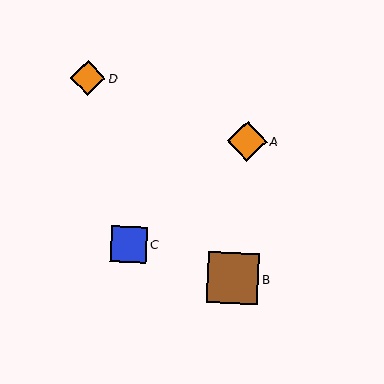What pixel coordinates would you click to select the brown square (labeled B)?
Click at (233, 278) to select the brown square B.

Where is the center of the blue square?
The center of the blue square is at (129, 244).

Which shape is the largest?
The brown square (labeled B) is the largest.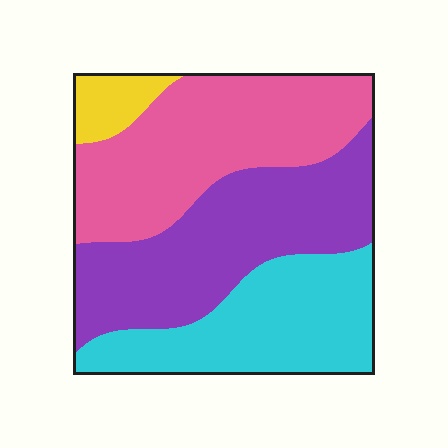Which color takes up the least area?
Yellow, at roughly 5%.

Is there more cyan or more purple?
Purple.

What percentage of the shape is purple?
Purple takes up about one third (1/3) of the shape.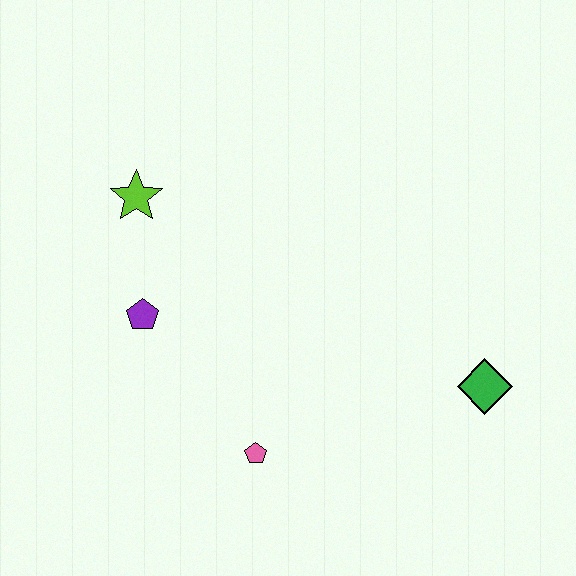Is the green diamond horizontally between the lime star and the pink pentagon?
No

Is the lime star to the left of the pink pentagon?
Yes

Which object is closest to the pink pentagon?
The purple pentagon is closest to the pink pentagon.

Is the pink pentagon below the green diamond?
Yes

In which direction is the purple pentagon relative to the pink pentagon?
The purple pentagon is above the pink pentagon.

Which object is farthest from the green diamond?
The lime star is farthest from the green diamond.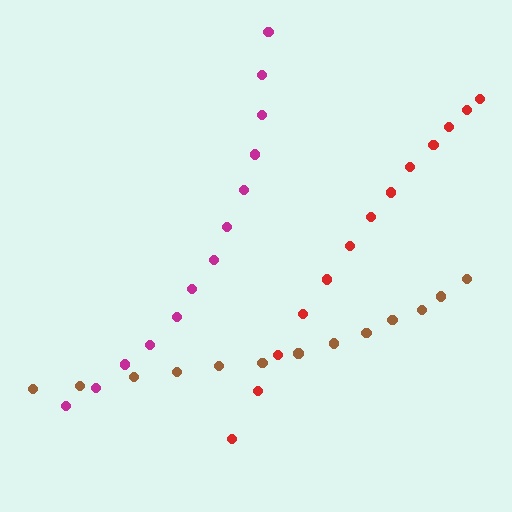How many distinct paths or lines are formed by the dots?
There are 3 distinct paths.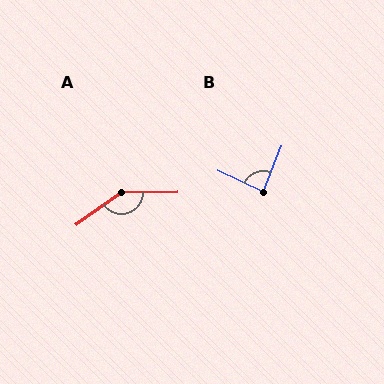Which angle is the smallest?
B, at approximately 86 degrees.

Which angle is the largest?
A, at approximately 145 degrees.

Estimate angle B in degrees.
Approximately 86 degrees.